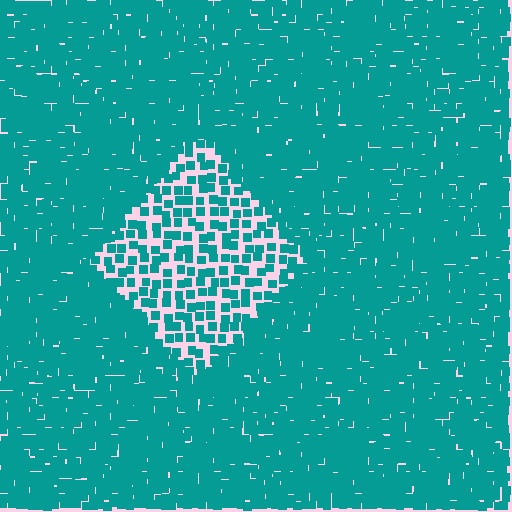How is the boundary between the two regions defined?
The boundary is defined by a change in element density (approximately 2.4x ratio). All elements are the same color, size, and shape.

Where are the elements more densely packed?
The elements are more densely packed outside the diamond boundary.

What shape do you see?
I see a diamond.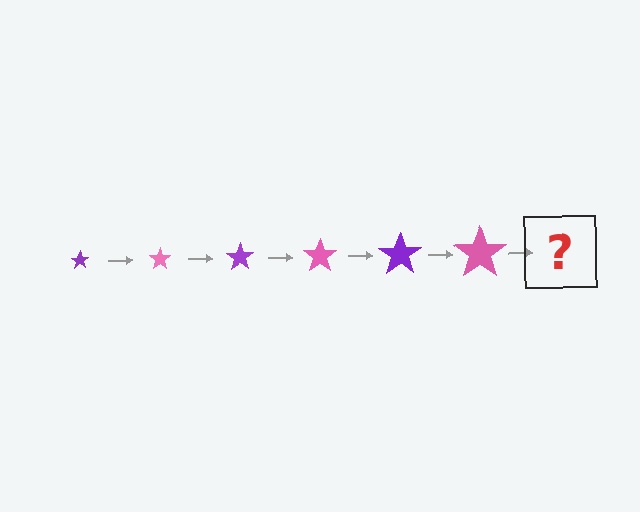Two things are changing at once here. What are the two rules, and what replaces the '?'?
The two rules are that the star grows larger each step and the color cycles through purple and pink. The '?' should be a purple star, larger than the previous one.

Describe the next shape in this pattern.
It should be a purple star, larger than the previous one.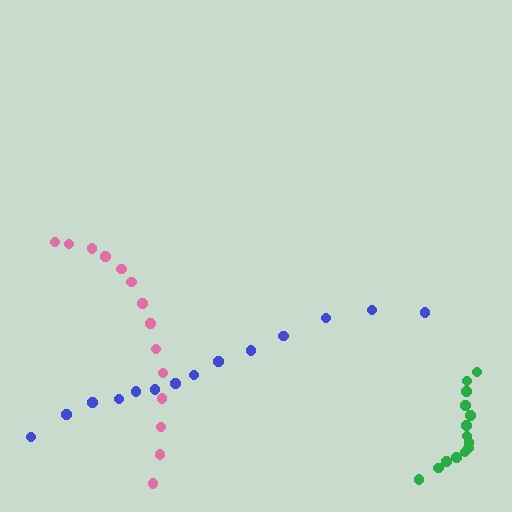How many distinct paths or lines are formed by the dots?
There are 3 distinct paths.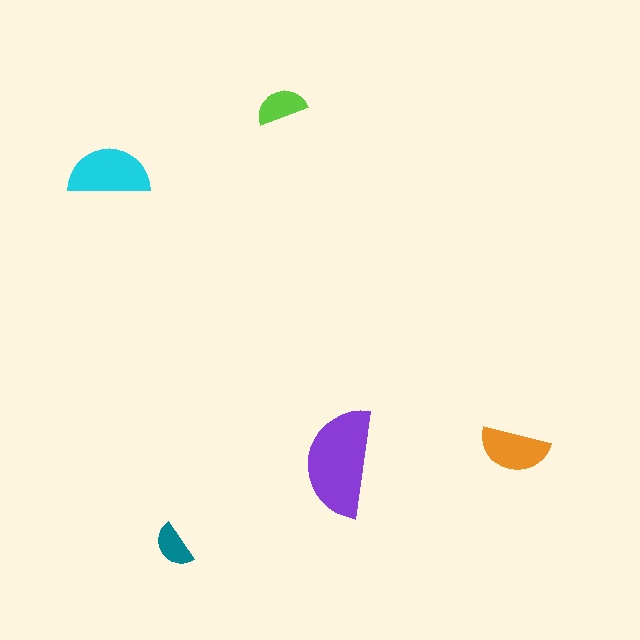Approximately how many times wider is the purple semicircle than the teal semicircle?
About 2.5 times wider.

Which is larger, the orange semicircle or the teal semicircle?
The orange one.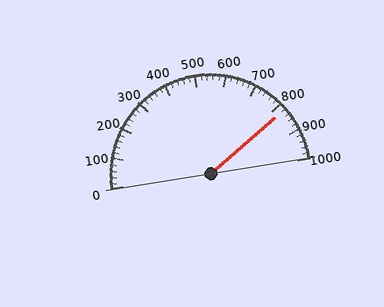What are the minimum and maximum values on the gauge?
The gauge ranges from 0 to 1000.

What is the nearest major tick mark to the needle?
The nearest major tick mark is 800.